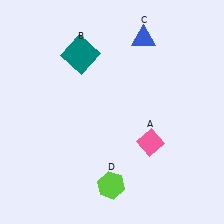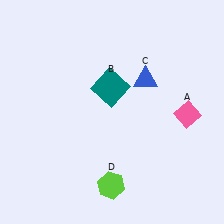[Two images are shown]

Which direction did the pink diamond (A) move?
The pink diamond (A) moved right.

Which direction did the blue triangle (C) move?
The blue triangle (C) moved down.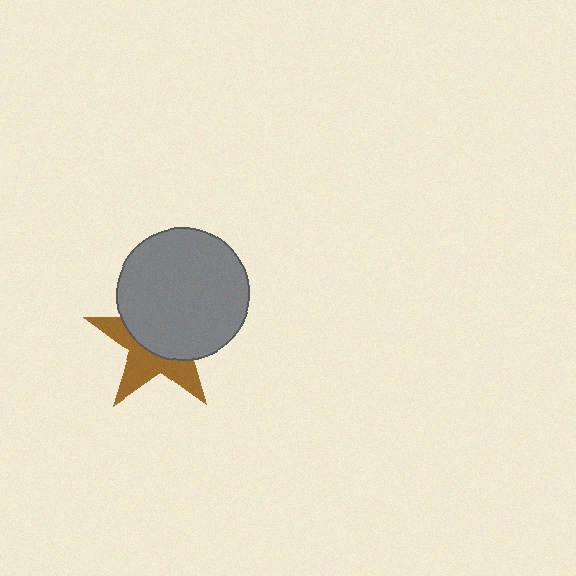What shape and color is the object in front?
The object in front is a gray circle.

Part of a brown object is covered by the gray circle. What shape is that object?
It is a star.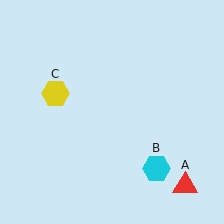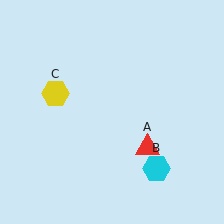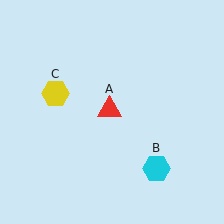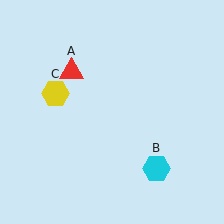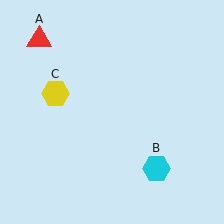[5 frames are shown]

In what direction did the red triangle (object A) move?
The red triangle (object A) moved up and to the left.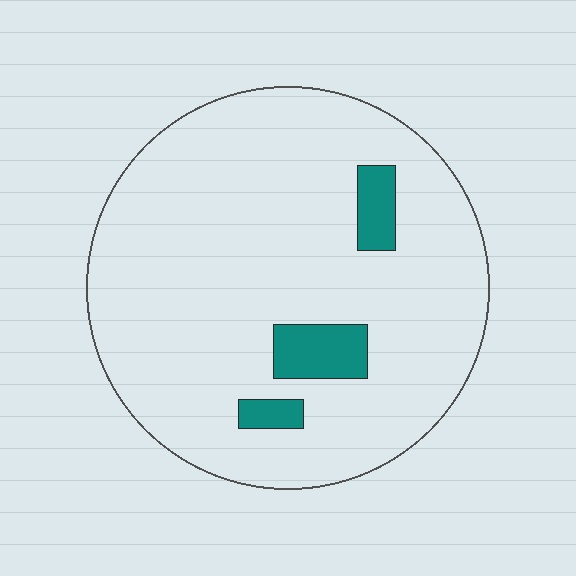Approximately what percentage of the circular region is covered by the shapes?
Approximately 10%.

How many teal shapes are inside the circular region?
3.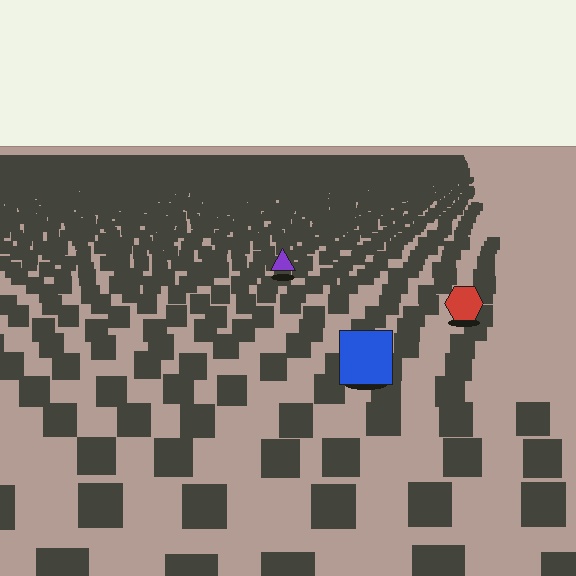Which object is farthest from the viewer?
The purple triangle is farthest from the viewer. It appears smaller and the ground texture around it is denser.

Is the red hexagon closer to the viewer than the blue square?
No. The blue square is closer — you can tell from the texture gradient: the ground texture is coarser near it.